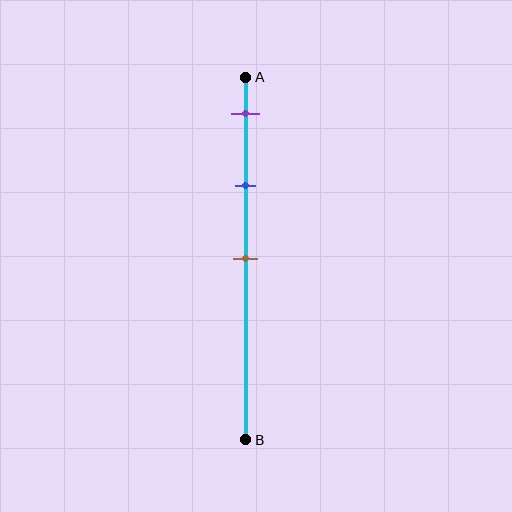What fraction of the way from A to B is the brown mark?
The brown mark is approximately 50% (0.5) of the way from A to B.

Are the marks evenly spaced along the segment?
Yes, the marks are approximately evenly spaced.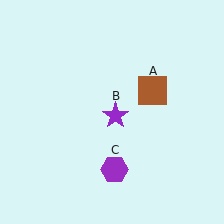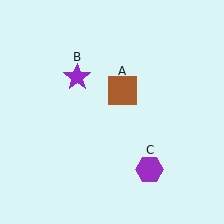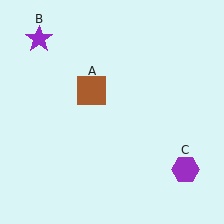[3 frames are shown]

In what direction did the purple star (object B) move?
The purple star (object B) moved up and to the left.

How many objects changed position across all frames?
3 objects changed position: brown square (object A), purple star (object B), purple hexagon (object C).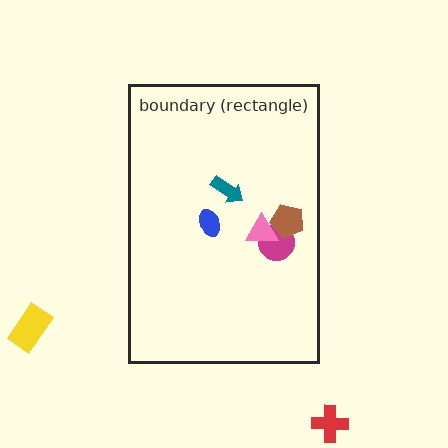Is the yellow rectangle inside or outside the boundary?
Outside.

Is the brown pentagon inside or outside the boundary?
Inside.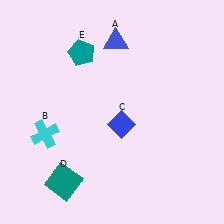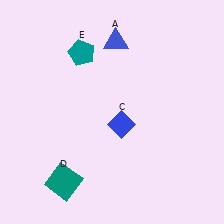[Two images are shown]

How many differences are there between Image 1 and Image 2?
There is 1 difference between the two images.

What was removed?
The cyan cross (B) was removed in Image 2.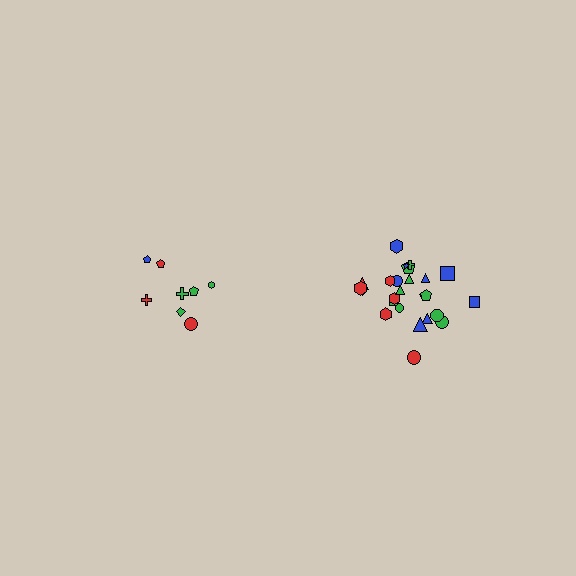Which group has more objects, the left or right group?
The right group.